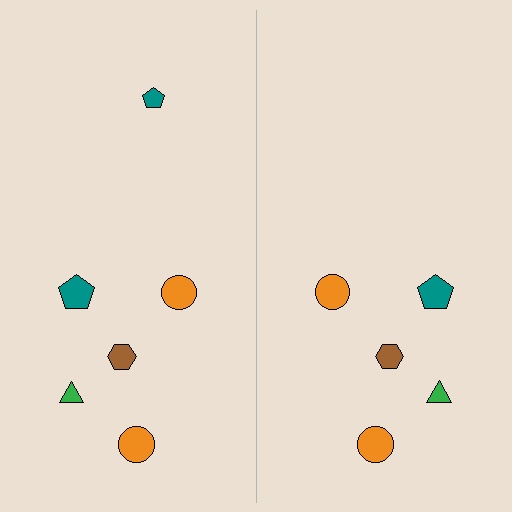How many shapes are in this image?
There are 11 shapes in this image.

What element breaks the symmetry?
A teal pentagon is missing from the right side.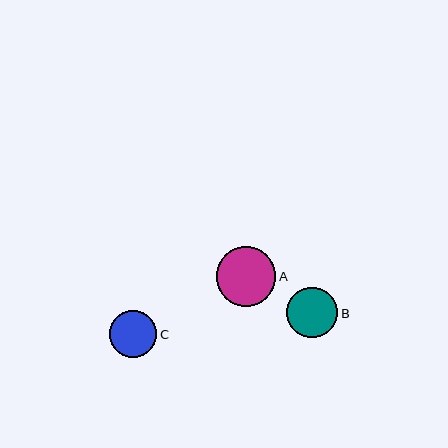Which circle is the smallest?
Circle C is the smallest with a size of approximately 47 pixels.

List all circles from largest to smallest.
From largest to smallest: A, B, C.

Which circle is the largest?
Circle A is the largest with a size of approximately 59 pixels.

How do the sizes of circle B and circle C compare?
Circle B and circle C are approximately the same size.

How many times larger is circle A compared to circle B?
Circle A is approximately 1.2 times the size of circle B.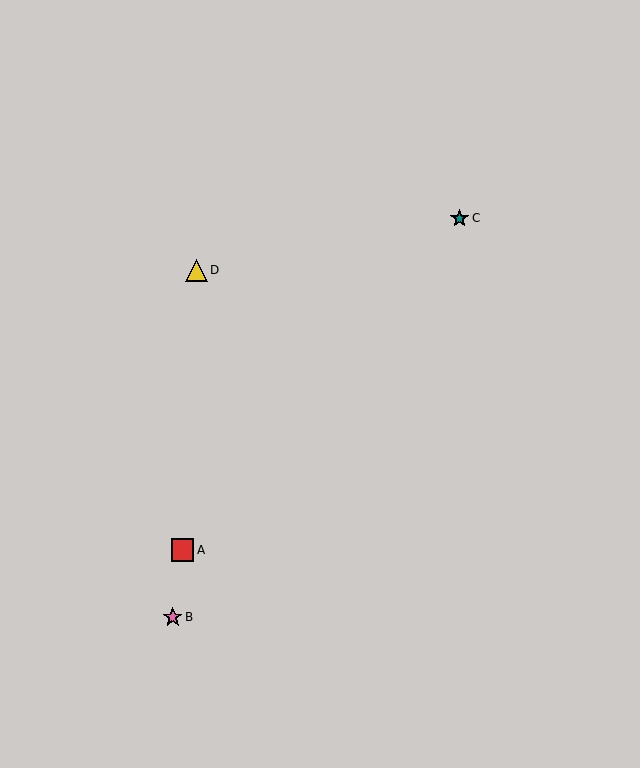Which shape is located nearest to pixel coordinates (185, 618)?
The pink star (labeled B) at (173, 617) is nearest to that location.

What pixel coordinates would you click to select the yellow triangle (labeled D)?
Click at (196, 270) to select the yellow triangle D.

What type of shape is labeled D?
Shape D is a yellow triangle.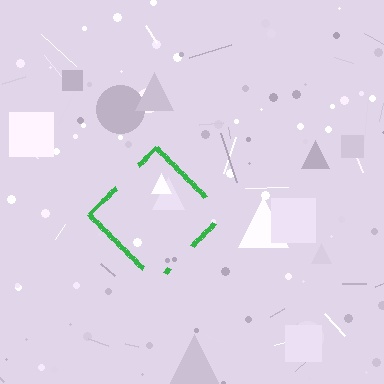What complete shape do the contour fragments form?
The contour fragments form a diamond.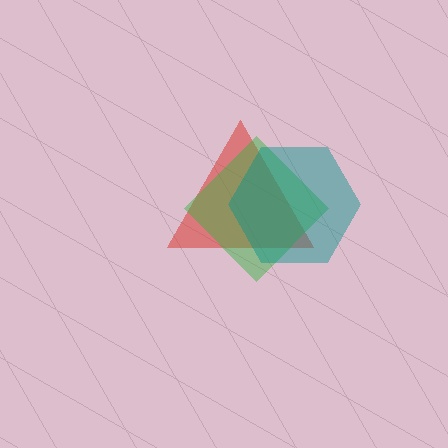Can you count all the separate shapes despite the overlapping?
Yes, there are 3 separate shapes.